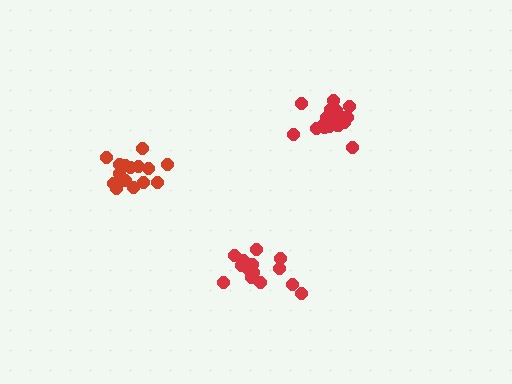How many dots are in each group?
Group 1: 14 dots, Group 2: 18 dots, Group 3: 16 dots (48 total).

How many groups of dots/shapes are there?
There are 3 groups.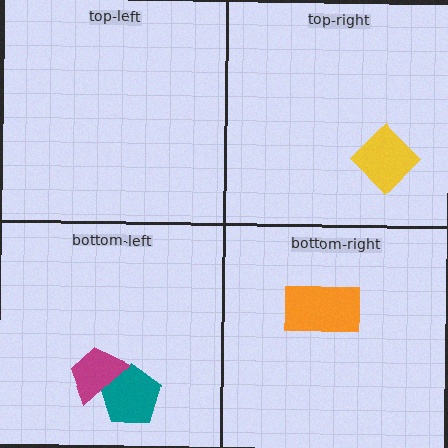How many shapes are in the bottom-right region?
1.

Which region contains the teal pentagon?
The bottom-left region.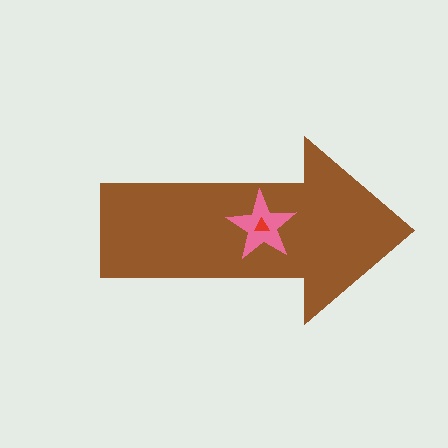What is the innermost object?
The red triangle.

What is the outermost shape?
The brown arrow.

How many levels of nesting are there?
3.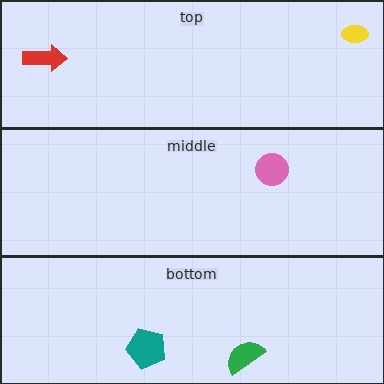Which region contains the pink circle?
The middle region.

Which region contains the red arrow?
The top region.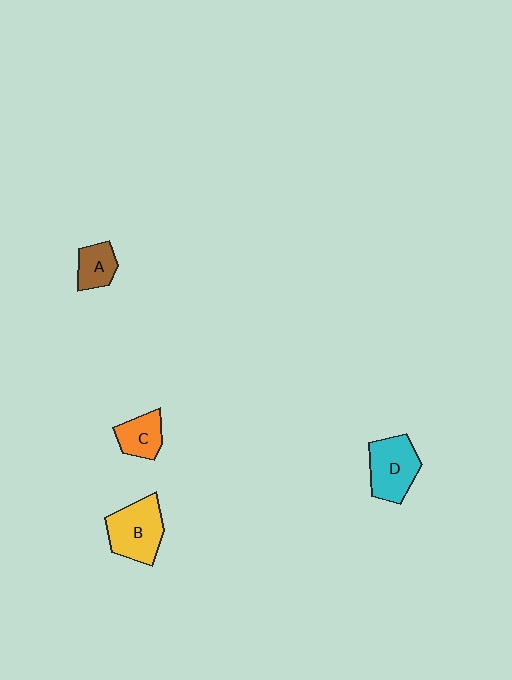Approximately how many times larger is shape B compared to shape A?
Approximately 1.9 times.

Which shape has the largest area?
Shape B (yellow).